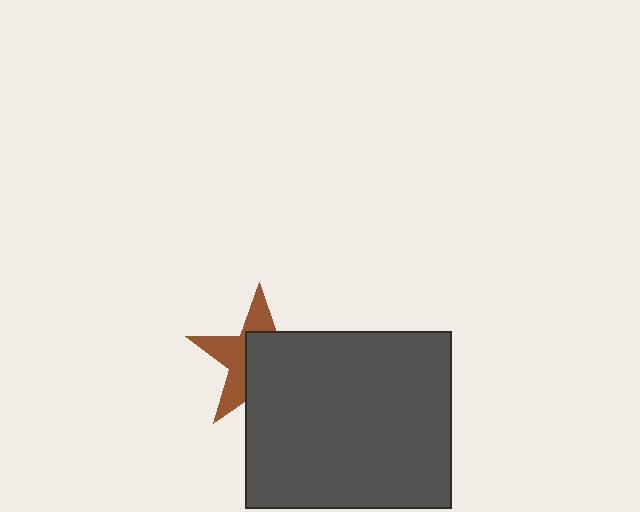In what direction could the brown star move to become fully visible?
The brown star could move toward the upper-left. That would shift it out from behind the dark gray rectangle entirely.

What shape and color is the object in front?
The object in front is a dark gray rectangle.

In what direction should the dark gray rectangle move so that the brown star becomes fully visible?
The dark gray rectangle should move toward the lower-right. That is the shortest direction to clear the overlap and leave the brown star fully visible.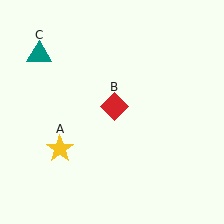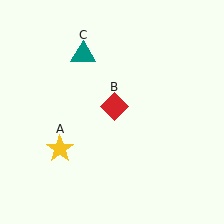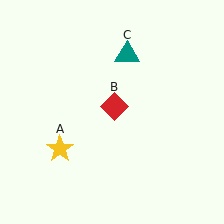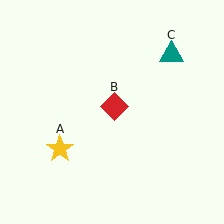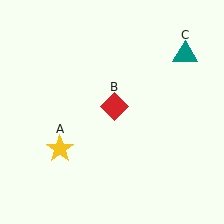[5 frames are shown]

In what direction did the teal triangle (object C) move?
The teal triangle (object C) moved right.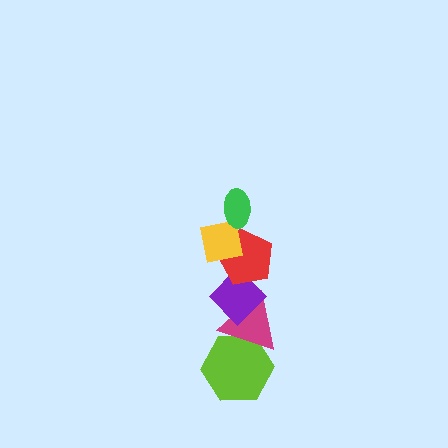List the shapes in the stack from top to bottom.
From top to bottom: the green ellipse, the yellow square, the red pentagon, the purple diamond, the magenta triangle, the lime hexagon.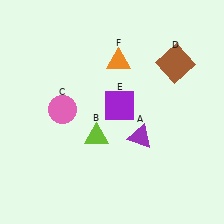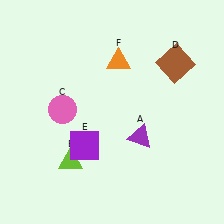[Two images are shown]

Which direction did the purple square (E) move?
The purple square (E) moved down.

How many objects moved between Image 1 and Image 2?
2 objects moved between the two images.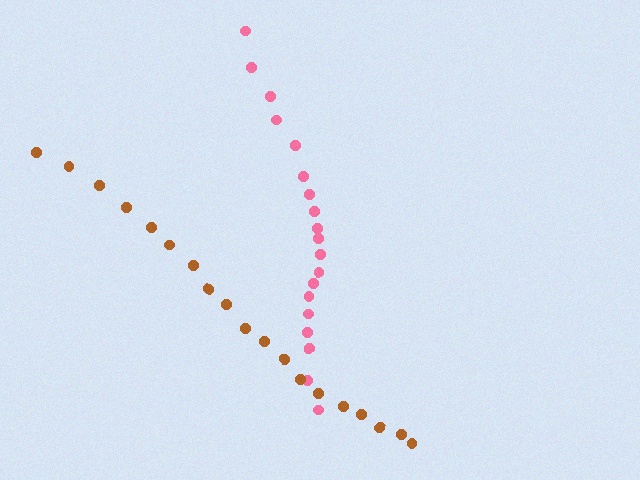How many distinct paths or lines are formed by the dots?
There are 2 distinct paths.